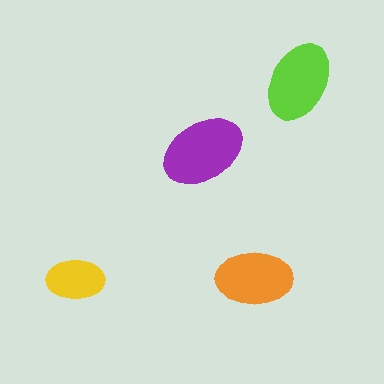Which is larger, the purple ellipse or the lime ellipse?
The purple one.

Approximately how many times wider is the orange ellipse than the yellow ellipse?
About 1.5 times wider.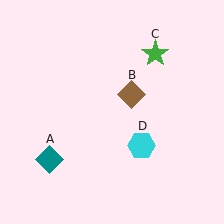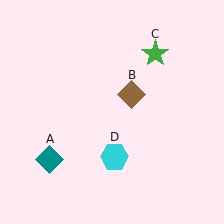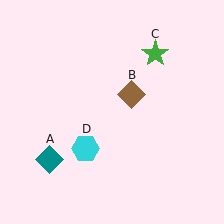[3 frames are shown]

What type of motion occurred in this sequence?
The cyan hexagon (object D) rotated clockwise around the center of the scene.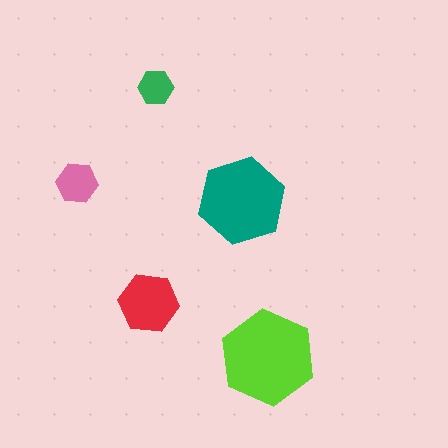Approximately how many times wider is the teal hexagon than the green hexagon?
About 2.5 times wider.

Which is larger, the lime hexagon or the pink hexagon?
The lime one.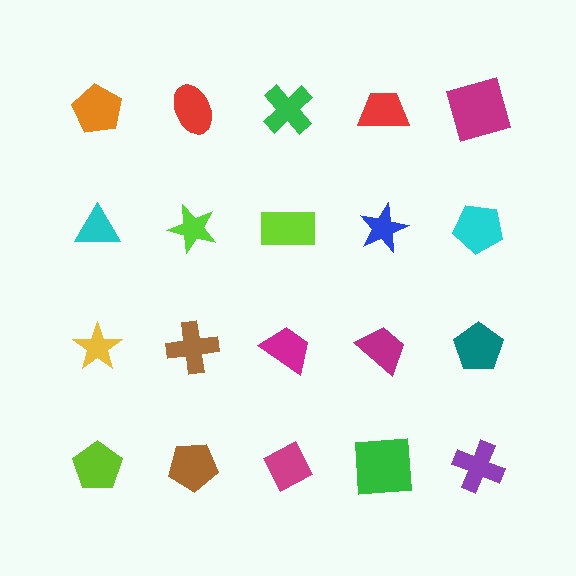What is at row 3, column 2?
A brown cross.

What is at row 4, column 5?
A purple cross.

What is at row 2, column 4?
A blue star.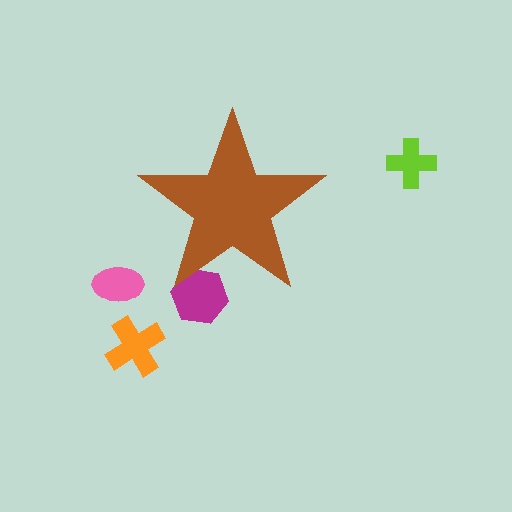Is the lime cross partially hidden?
No, the lime cross is fully visible.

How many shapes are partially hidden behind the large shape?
1 shape is partially hidden.